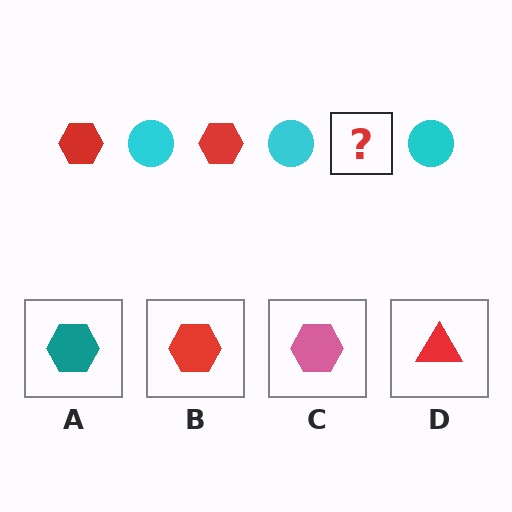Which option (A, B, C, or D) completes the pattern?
B.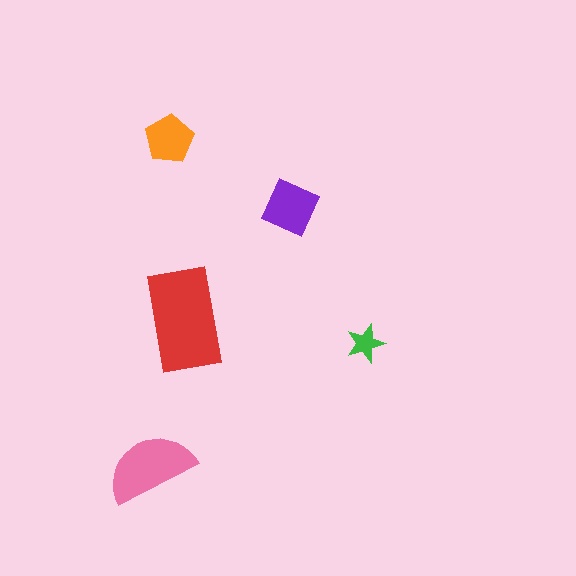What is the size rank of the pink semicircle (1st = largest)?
2nd.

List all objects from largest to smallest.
The red rectangle, the pink semicircle, the purple diamond, the orange pentagon, the green star.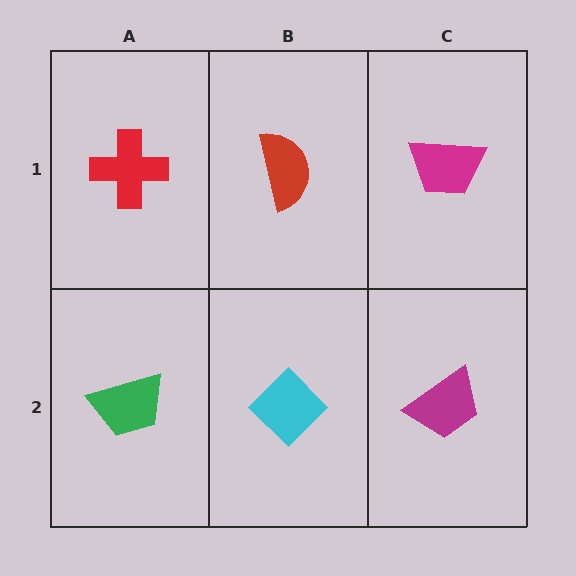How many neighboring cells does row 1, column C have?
2.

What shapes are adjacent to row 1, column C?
A magenta trapezoid (row 2, column C), a red semicircle (row 1, column B).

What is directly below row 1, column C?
A magenta trapezoid.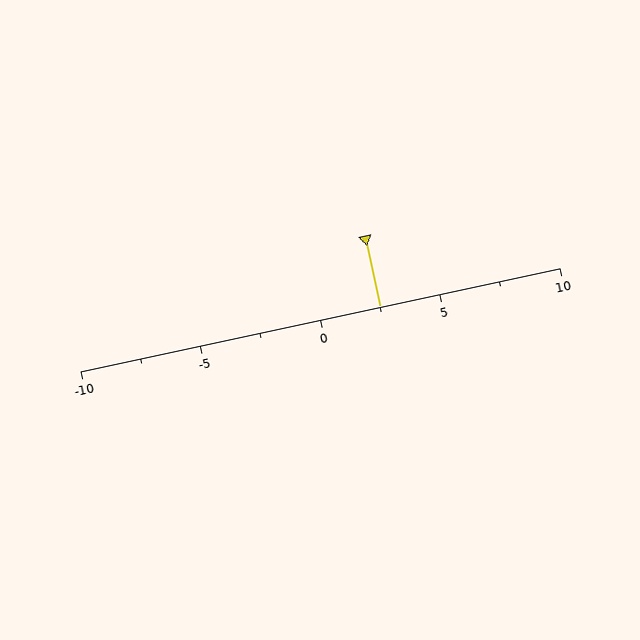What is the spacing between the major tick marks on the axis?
The major ticks are spaced 5 apart.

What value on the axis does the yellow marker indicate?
The marker indicates approximately 2.5.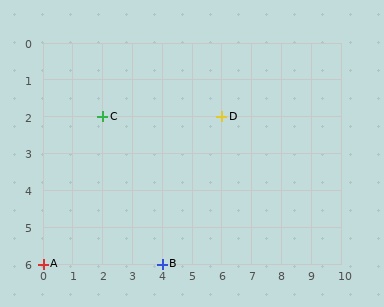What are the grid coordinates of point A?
Point A is at grid coordinates (0, 6).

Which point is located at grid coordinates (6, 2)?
Point D is at (6, 2).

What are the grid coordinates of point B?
Point B is at grid coordinates (4, 6).